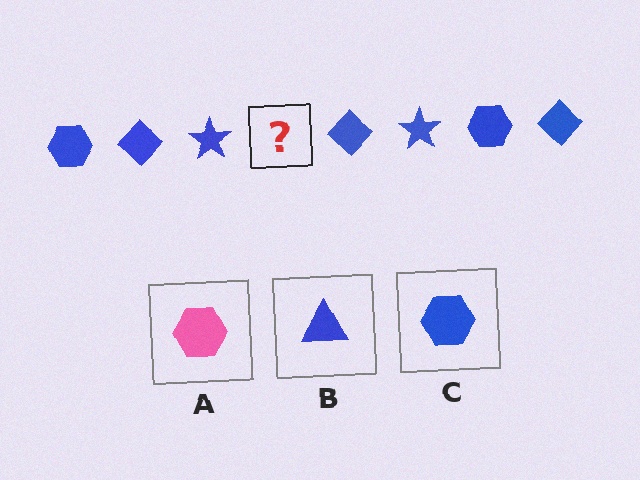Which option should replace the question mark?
Option C.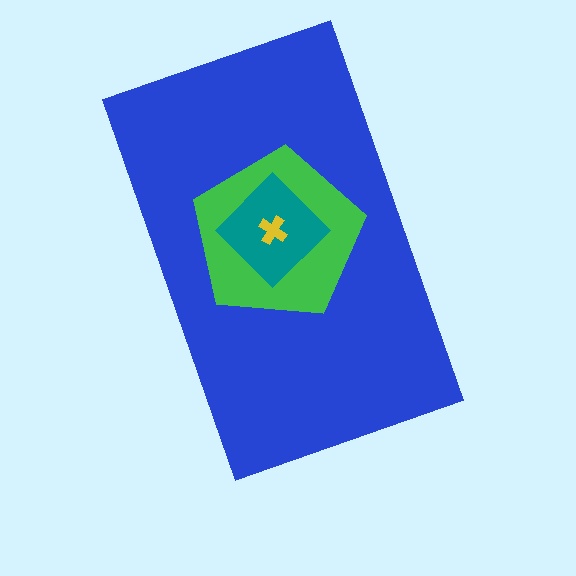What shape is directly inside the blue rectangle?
The green pentagon.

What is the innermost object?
The yellow cross.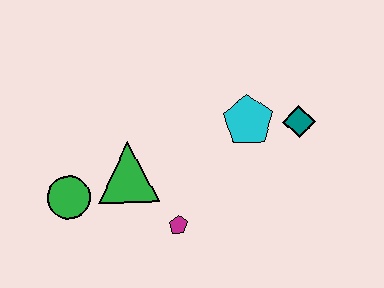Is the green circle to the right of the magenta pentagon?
No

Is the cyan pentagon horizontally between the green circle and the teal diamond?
Yes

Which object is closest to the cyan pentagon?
The teal diamond is closest to the cyan pentagon.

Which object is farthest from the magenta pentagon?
The teal diamond is farthest from the magenta pentagon.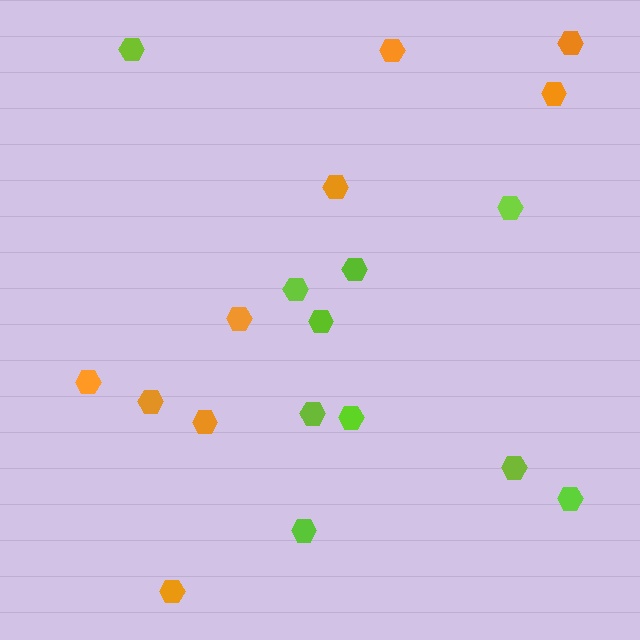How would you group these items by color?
There are 2 groups: one group of lime hexagons (10) and one group of orange hexagons (9).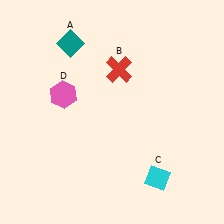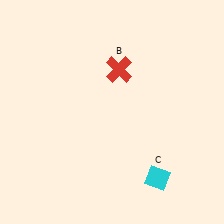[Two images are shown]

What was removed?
The teal diamond (A), the pink hexagon (D) were removed in Image 2.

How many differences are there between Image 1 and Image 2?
There are 2 differences between the two images.